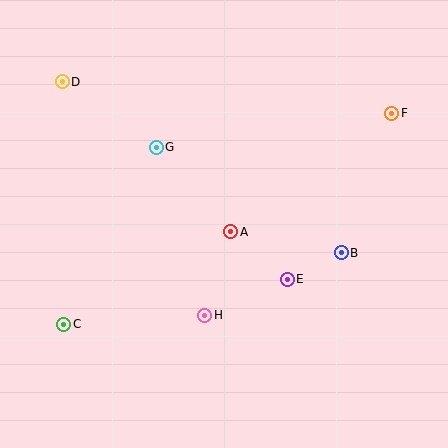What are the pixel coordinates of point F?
Point F is at (392, 113).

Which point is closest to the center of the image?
Point A at (231, 232) is closest to the center.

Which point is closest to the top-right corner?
Point F is closest to the top-right corner.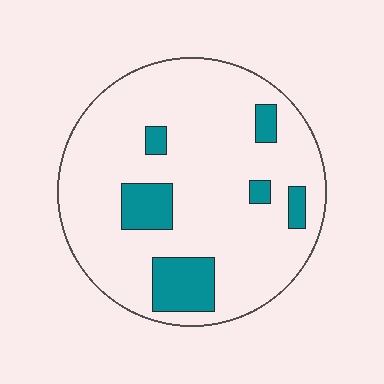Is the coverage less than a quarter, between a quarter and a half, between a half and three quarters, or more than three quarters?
Less than a quarter.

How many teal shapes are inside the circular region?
6.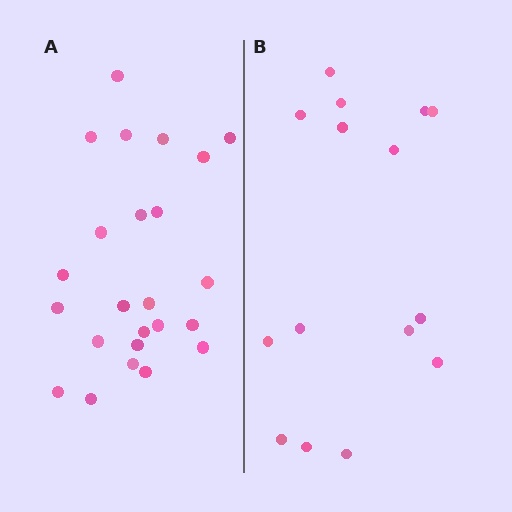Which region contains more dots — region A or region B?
Region A (the left region) has more dots.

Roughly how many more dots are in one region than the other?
Region A has roughly 8 or so more dots than region B.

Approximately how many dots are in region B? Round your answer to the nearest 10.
About 20 dots. (The exact count is 15, which rounds to 20.)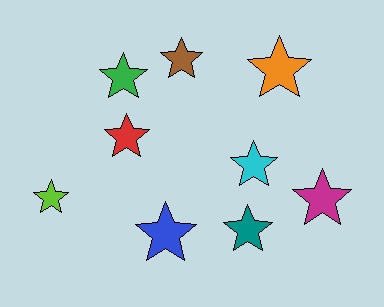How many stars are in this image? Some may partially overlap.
There are 9 stars.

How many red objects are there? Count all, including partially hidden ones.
There is 1 red object.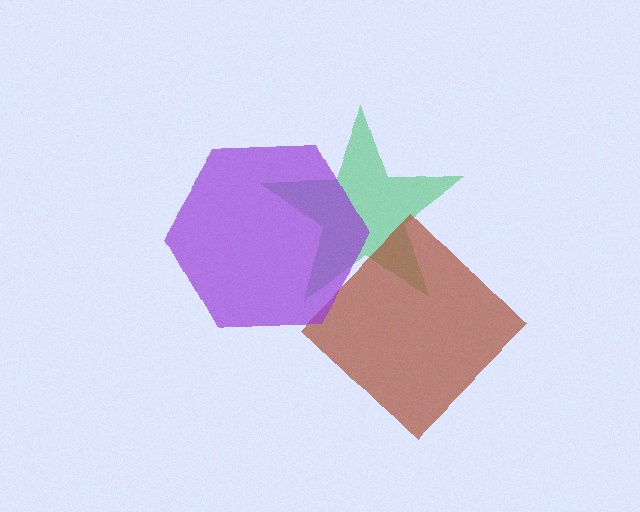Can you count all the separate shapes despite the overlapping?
Yes, there are 3 separate shapes.